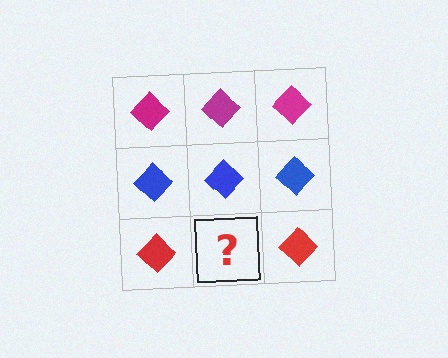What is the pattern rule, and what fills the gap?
The rule is that each row has a consistent color. The gap should be filled with a red diamond.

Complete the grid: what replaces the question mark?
The question mark should be replaced with a red diamond.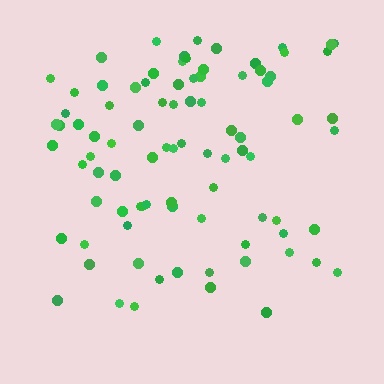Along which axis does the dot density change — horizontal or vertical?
Vertical.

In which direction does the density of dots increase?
From bottom to top, with the top side densest.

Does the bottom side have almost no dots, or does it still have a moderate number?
Still a moderate number, just noticeably fewer than the top.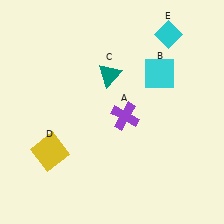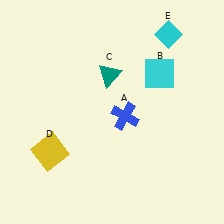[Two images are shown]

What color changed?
The cross (A) changed from purple in Image 1 to blue in Image 2.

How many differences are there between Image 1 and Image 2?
There is 1 difference between the two images.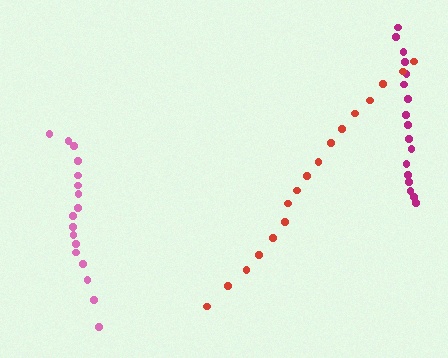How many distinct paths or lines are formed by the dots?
There are 3 distinct paths.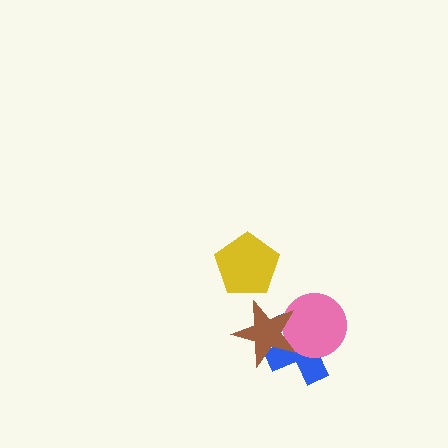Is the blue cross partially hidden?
Yes, it is partially covered by another shape.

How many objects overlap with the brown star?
2 objects overlap with the brown star.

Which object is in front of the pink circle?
The brown star is in front of the pink circle.